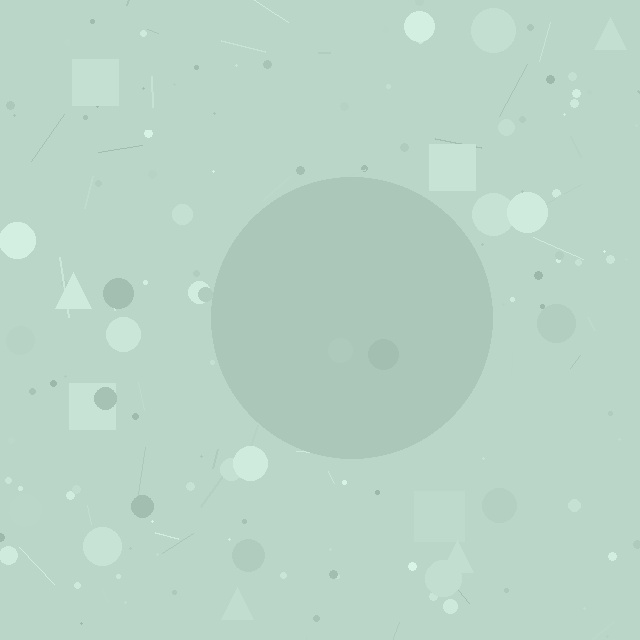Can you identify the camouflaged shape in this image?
The camouflaged shape is a circle.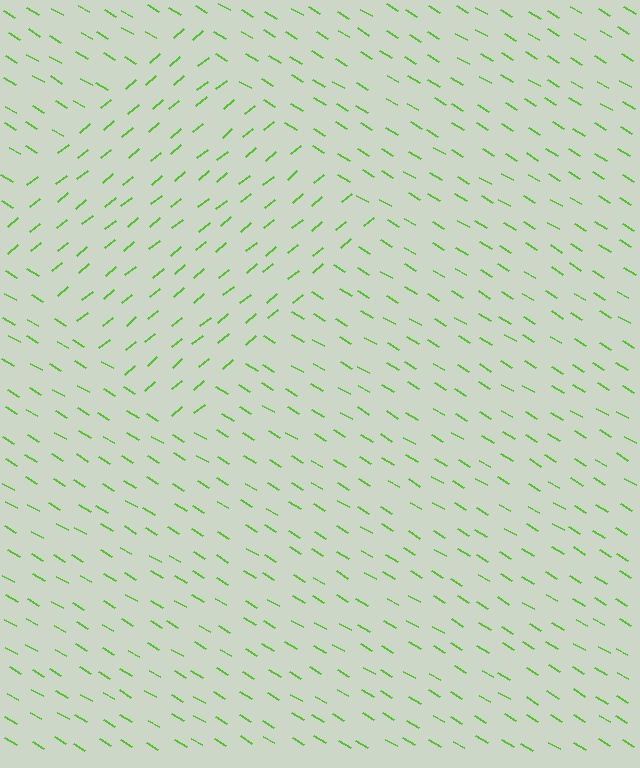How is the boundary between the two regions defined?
The boundary is defined purely by a change in line orientation (approximately 70 degrees difference). All lines are the same color and thickness.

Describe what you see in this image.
The image is filled with small lime line segments. A diamond region in the image has lines oriented differently from the surrounding lines, creating a visible texture boundary.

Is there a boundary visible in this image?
Yes, there is a texture boundary formed by a change in line orientation.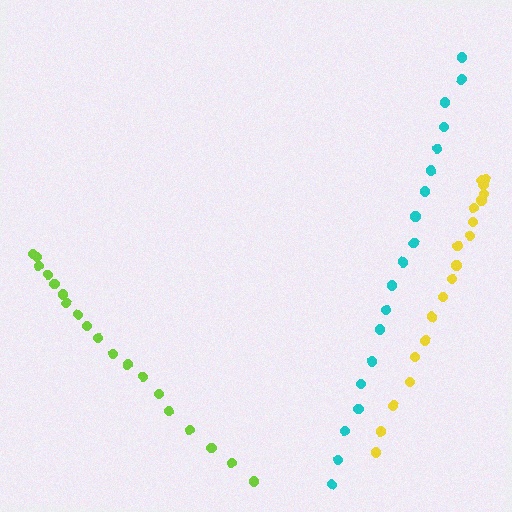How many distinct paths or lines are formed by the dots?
There are 3 distinct paths.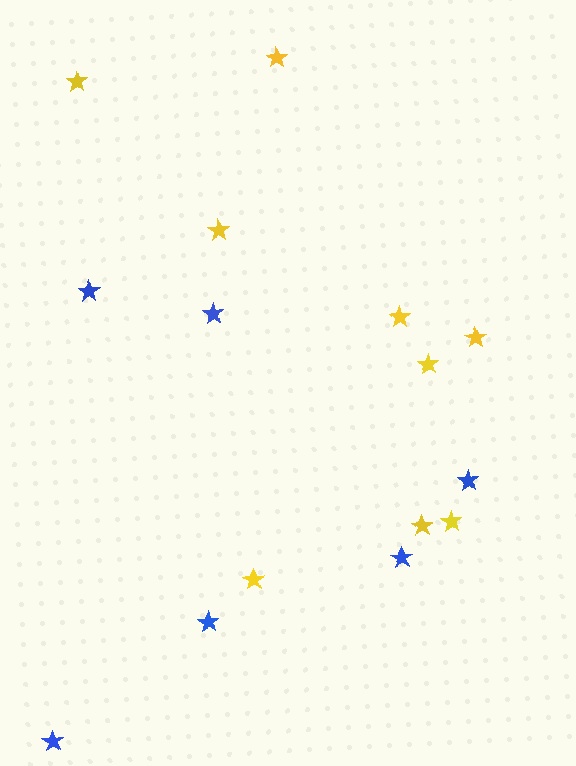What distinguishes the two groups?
There are 2 groups: one group of yellow stars (9) and one group of blue stars (6).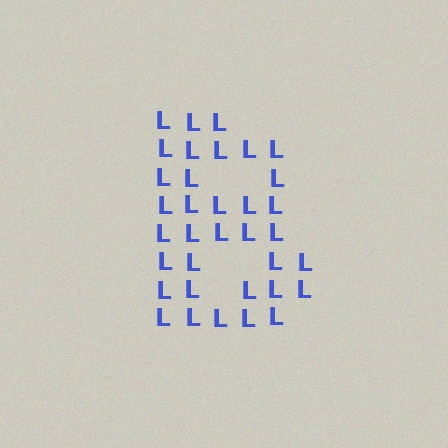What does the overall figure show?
The overall figure shows the letter B.